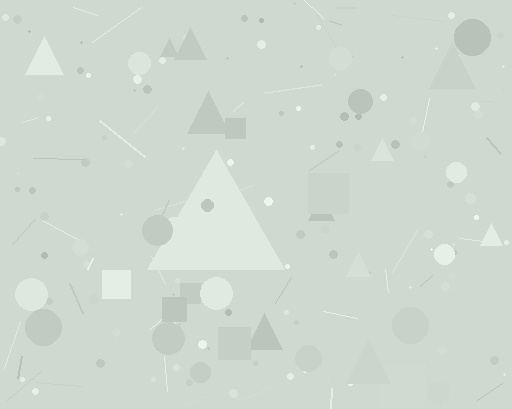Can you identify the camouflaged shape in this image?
The camouflaged shape is a triangle.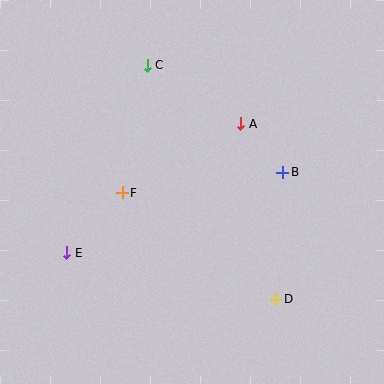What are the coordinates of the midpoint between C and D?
The midpoint between C and D is at (212, 182).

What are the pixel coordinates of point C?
Point C is at (147, 65).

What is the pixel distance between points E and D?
The distance between E and D is 214 pixels.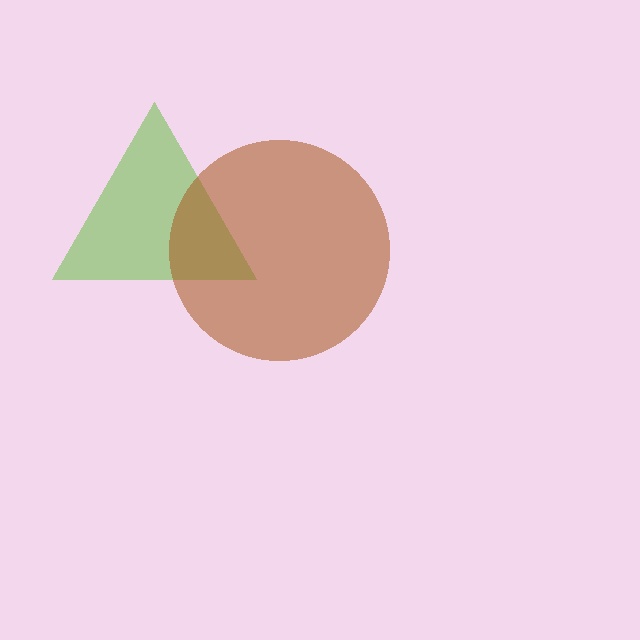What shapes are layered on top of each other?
The layered shapes are: a lime triangle, a brown circle.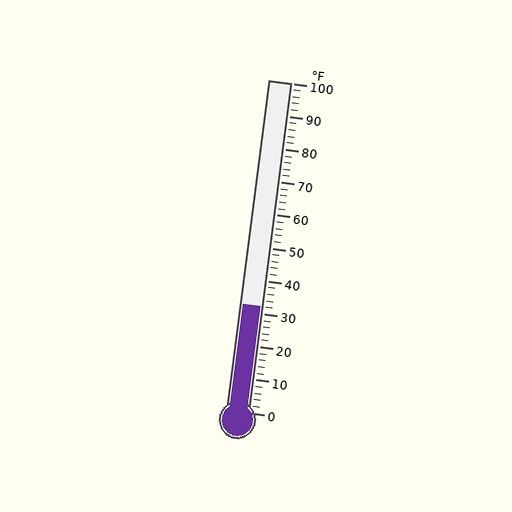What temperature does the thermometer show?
The thermometer shows approximately 32°F.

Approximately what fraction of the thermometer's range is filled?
The thermometer is filled to approximately 30% of its range.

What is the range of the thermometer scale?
The thermometer scale ranges from 0°F to 100°F.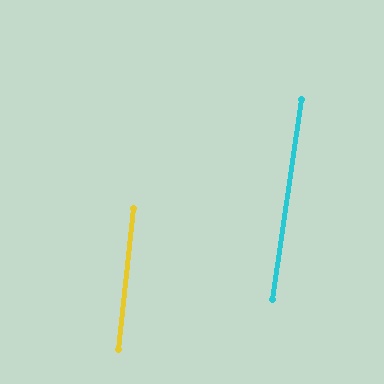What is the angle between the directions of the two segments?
Approximately 2 degrees.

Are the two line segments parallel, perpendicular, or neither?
Parallel — their directions differ by only 1.9°.